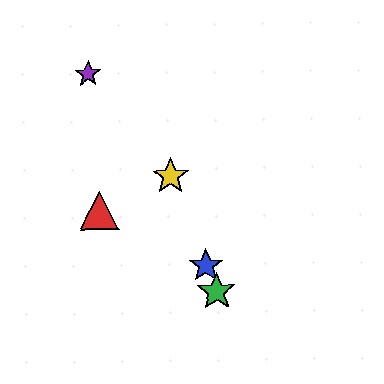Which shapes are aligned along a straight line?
The blue star, the green star, the yellow star are aligned along a straight line.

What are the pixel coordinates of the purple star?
The purple star is at (88, 74).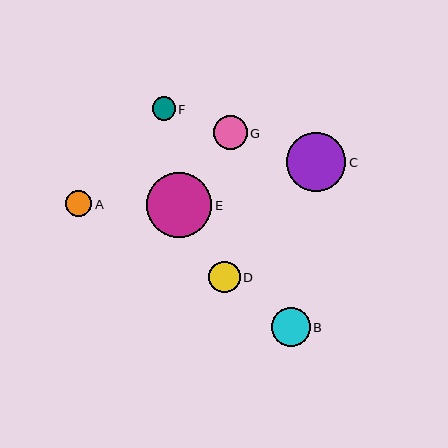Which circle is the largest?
Circle E is the largest with a size of approximately 65 pixels.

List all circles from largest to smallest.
From largest to smallest: E, C, B, G, D, A, F.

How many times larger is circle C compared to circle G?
Circle C is approximately 1.7 times the size of circle G.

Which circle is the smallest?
Circle F is the smallest with a size of approximately 23 pixels.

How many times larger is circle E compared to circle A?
Circle E is approximately 2.5 times the size of circle A.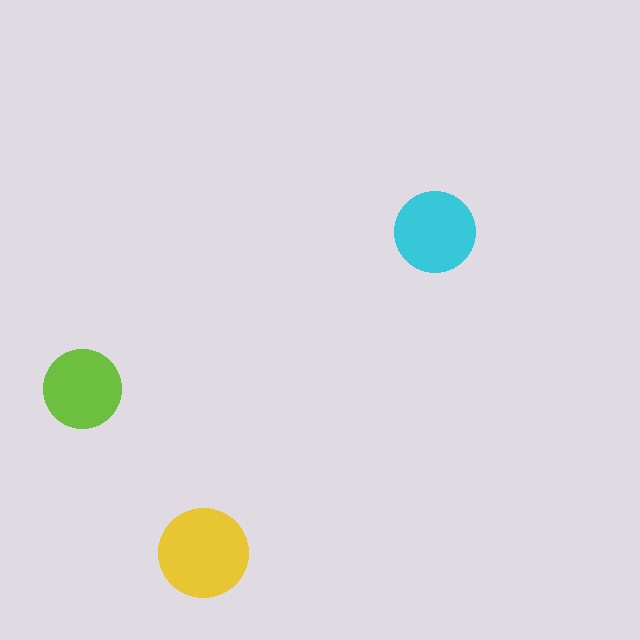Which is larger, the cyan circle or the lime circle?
The cyan one.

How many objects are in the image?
There are 3 objects in the image.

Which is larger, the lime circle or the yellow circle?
The yellow one.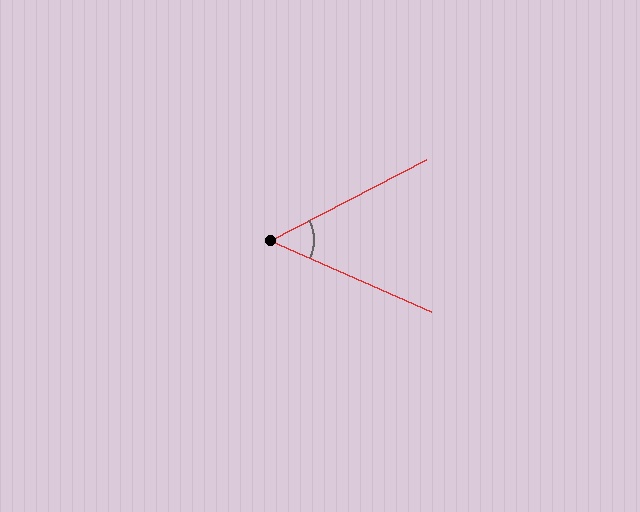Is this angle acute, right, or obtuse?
It is acute.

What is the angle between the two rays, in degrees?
Approximately 51 degrees.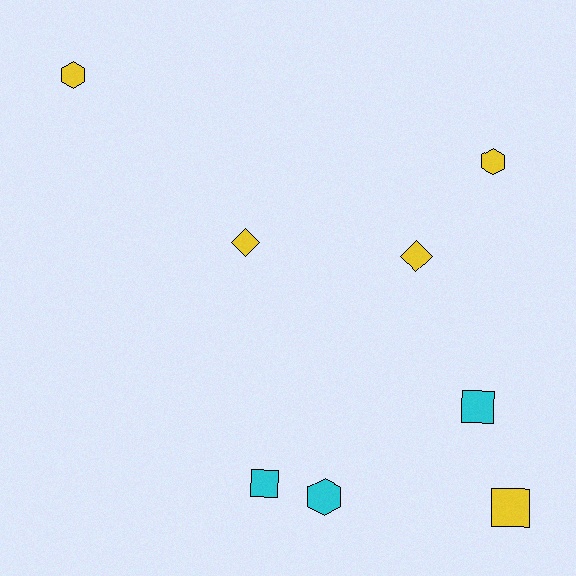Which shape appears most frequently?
Hexagon, with 3 objects.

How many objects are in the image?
There are 8 objects.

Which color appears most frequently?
Yellow, with 5 objects.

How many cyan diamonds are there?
There are no cyan diamonds.